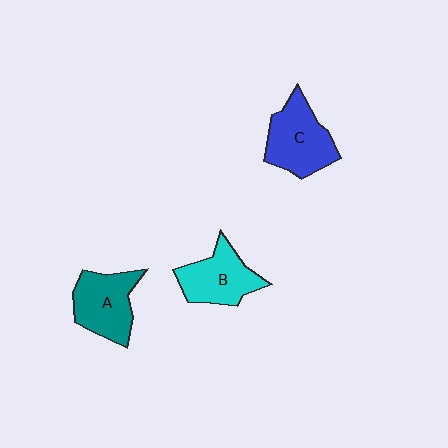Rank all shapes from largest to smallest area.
From largest to smallest: C (blue), A (teal), B (cyan).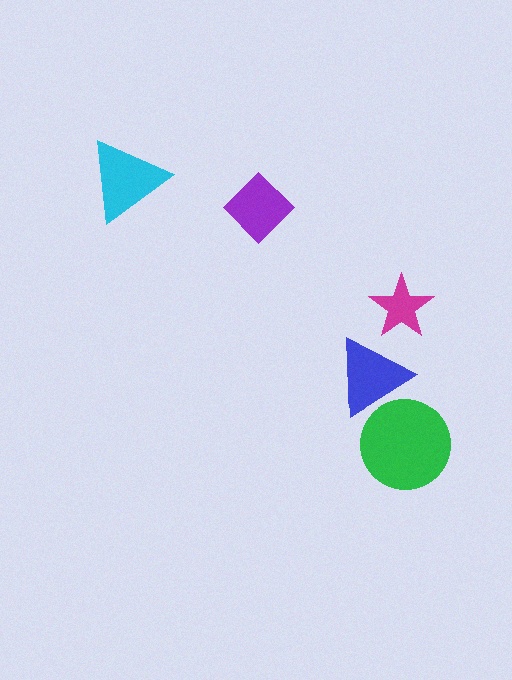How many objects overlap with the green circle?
1 object overlaps with the green circle.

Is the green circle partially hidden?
Yes, it is partially covered by another shape.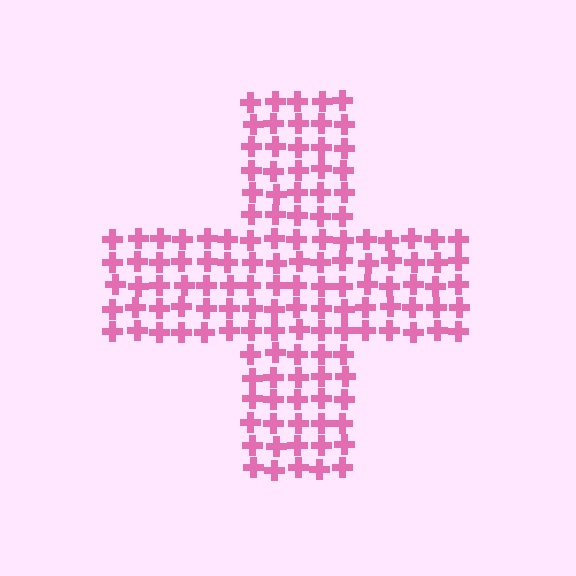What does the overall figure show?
The overall figure shows a cross.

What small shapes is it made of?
It is made of small crosses.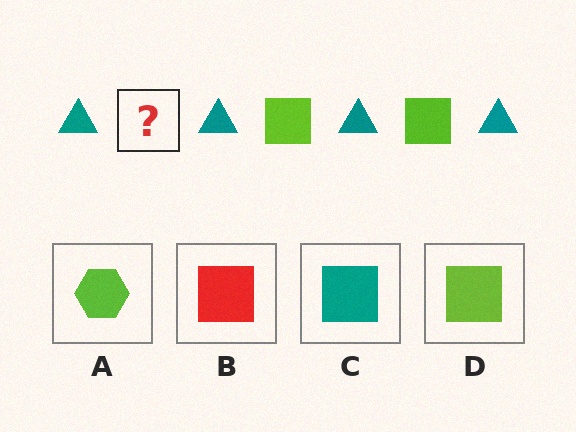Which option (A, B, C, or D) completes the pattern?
D.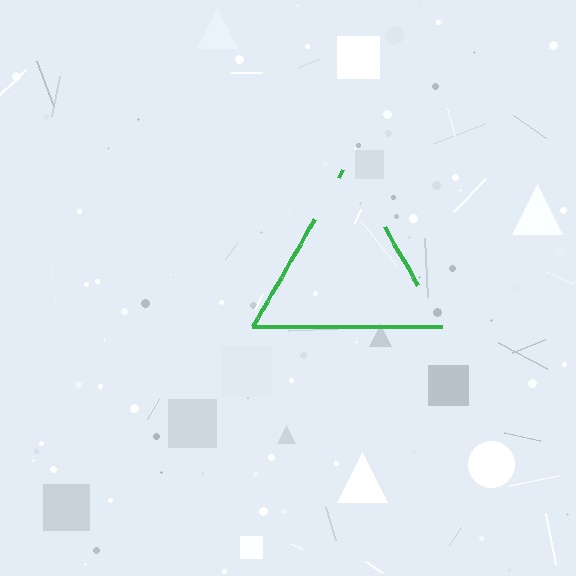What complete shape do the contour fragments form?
The contour fragments form a triangle.